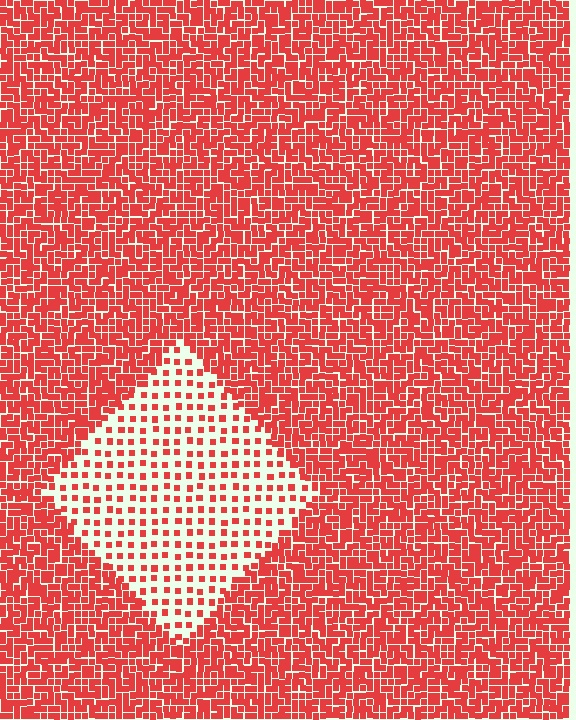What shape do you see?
I see a diamond.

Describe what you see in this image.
The image contains small red elements arranged at two different densities. A diamond-shaped region is visible where the elements are less densely packed than the surrounding area.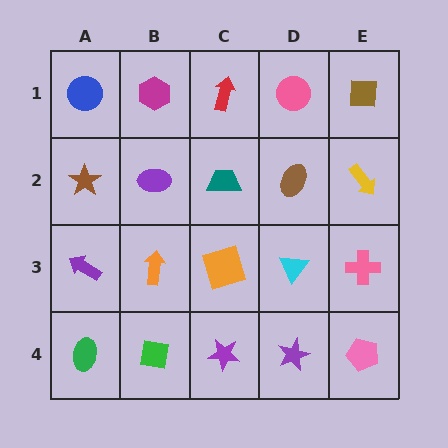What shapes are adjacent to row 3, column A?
A brown star (row 2, column A), a green ellipse (row 4, column A), an orange arrow (row 3, column B).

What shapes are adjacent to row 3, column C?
A teal trapezoid (row 2, column C), a purple star (row 4, column C), an orange arrow (row 3, column B), a cyan triangle (row 3, column D).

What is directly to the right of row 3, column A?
An orange arrow.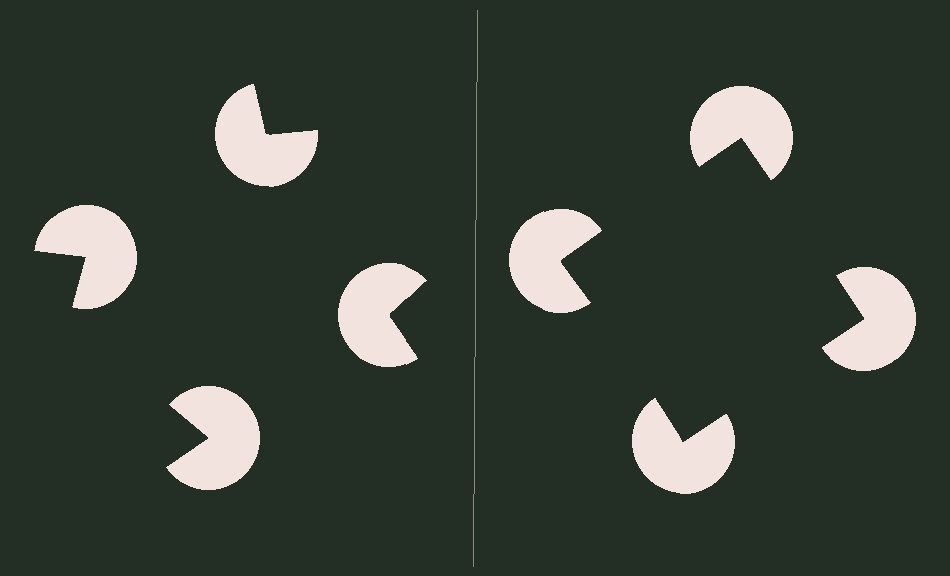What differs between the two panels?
The pac-man discs are positioned identically on both sides; only the wedge orientations differ. On the right they align to a square; on the left they are misaligned.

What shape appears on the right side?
An illusory square.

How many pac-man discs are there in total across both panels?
8 — 4 on each side.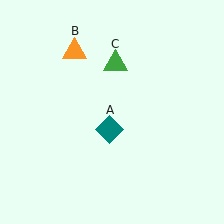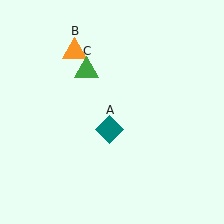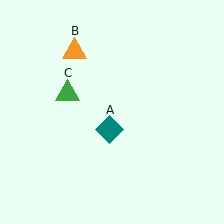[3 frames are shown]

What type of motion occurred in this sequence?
The green triangle (object C) rotated counterclockwise around the center of the scene.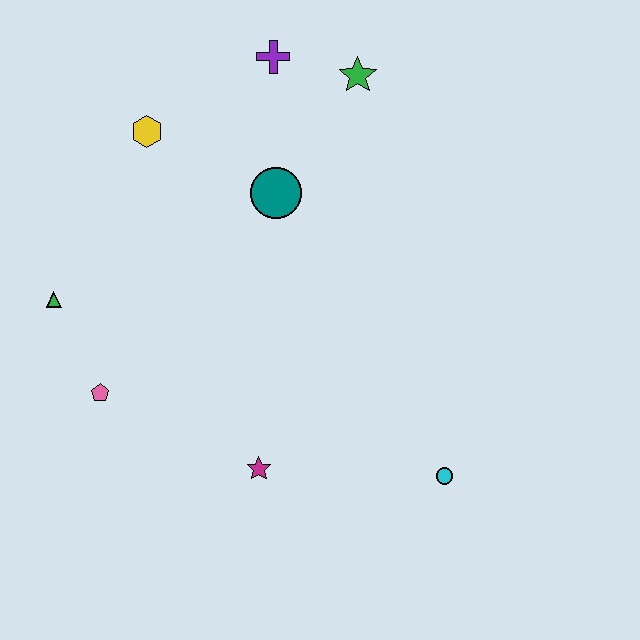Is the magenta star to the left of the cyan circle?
Yes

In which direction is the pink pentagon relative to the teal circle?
The pink pentagon is below the teal circle.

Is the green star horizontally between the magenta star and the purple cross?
No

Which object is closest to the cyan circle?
The magenta star is closest to the cyan circle.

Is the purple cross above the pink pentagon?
Yes